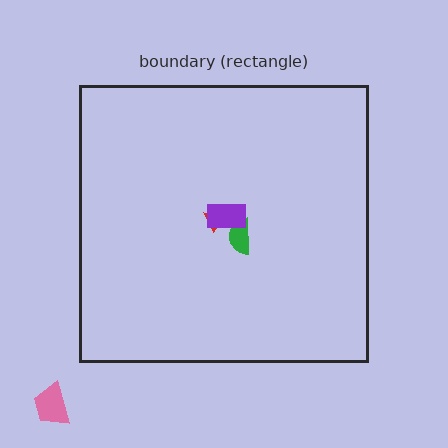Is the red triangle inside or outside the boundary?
Inside.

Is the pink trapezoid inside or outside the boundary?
Outside.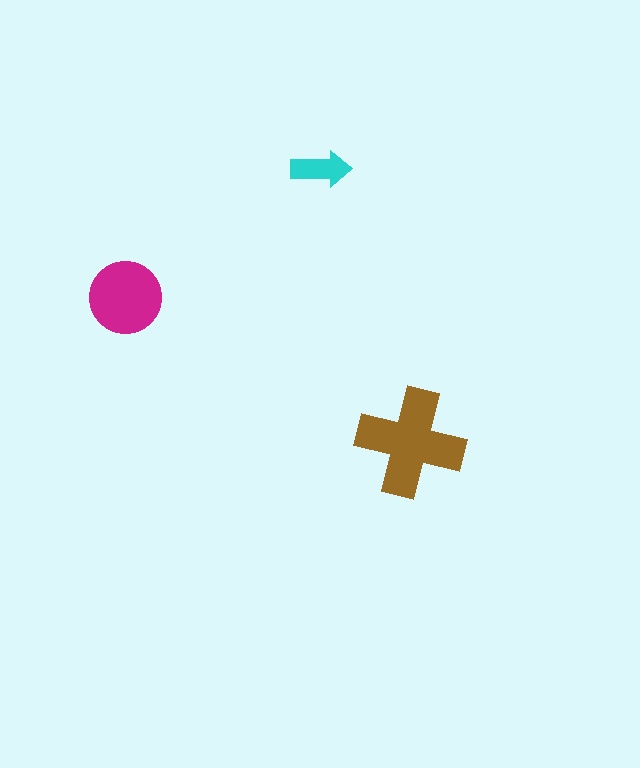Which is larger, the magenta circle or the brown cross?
The brown cross.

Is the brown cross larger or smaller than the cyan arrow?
Larger.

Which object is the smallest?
The cyan arrow.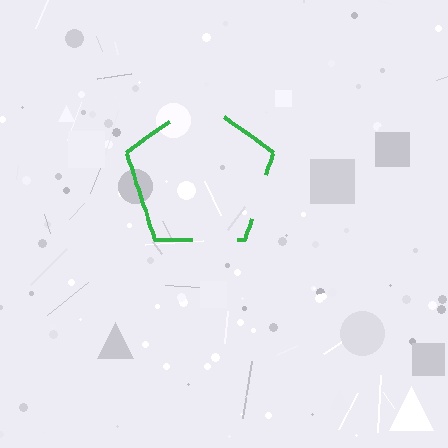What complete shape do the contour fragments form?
The contour fragments form a pentagon.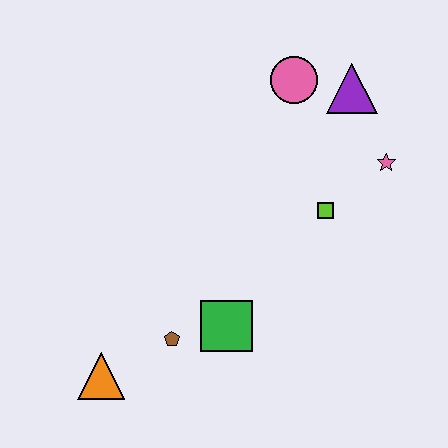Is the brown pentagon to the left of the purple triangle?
Yes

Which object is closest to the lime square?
The pink star is closest to the lime square.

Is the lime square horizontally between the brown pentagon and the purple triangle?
Yes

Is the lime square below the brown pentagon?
No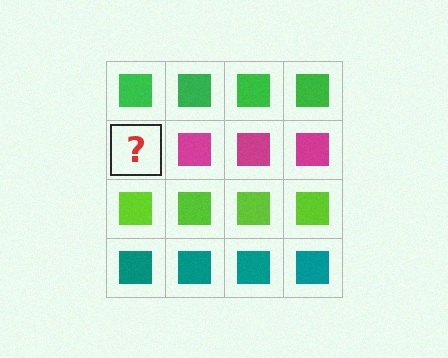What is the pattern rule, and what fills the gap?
The rule is that each row has a consistent color. The gap should be filled with a magenta square.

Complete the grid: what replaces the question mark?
The question mark should be replaced with a magenta square.